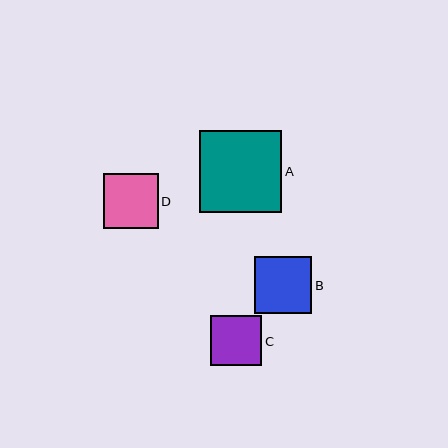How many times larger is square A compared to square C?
Square A is approximately 1.6 times the size of square C.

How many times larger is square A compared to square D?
Square A is approximately 1.5 times the size of square D.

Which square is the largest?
Square A is the largest with a size of approximately 82 pixels.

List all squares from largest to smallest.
From largest to smallest: A, B, D, C.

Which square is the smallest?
Square C is the smallest with a size of approximately 51 pixels.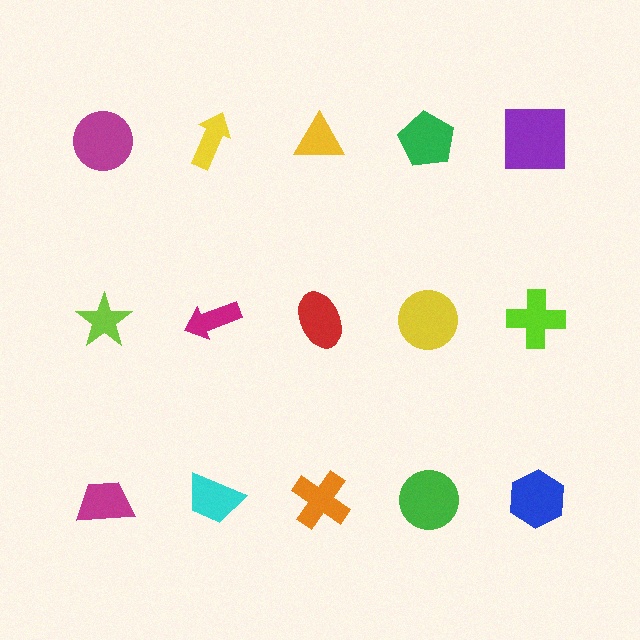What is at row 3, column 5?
A blue hexagon.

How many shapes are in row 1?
5 shapes.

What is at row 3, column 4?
A green circle.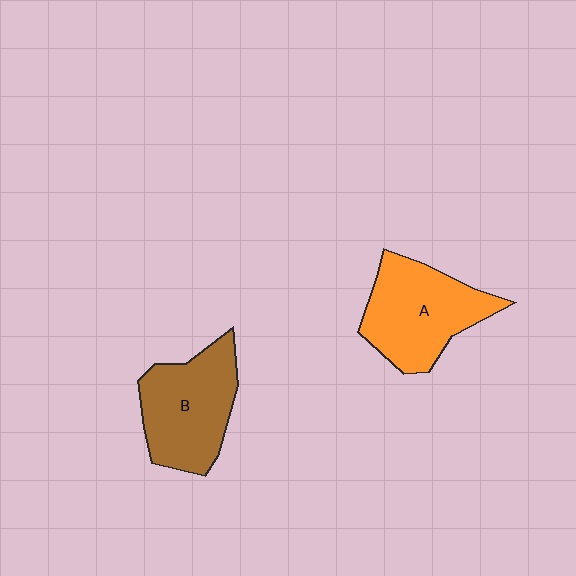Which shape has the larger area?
Shape A (orange).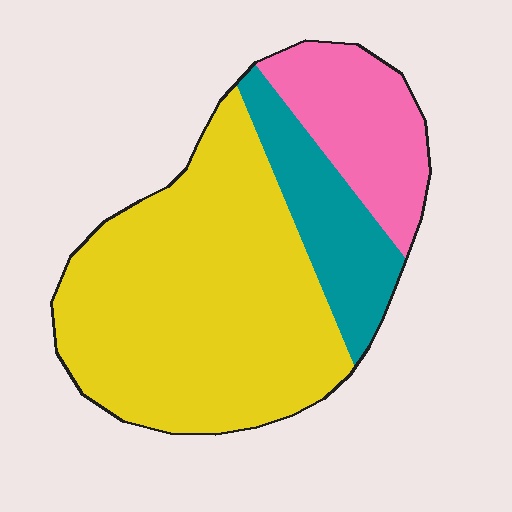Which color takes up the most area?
Yellow, at roughly 65%.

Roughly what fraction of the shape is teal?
Teal covers about 15% of the shape.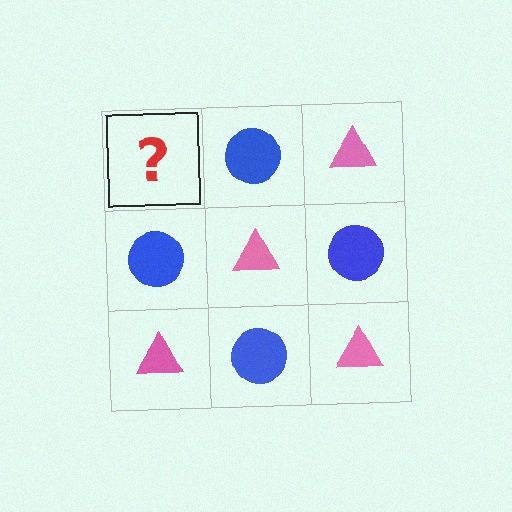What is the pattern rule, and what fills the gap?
The rule is that it alternates pink triangle and blue circle in a checkerboard pattern. The gap should be filled with a pink triangle.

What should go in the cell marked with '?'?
The missing cell should contain a pink triangle.